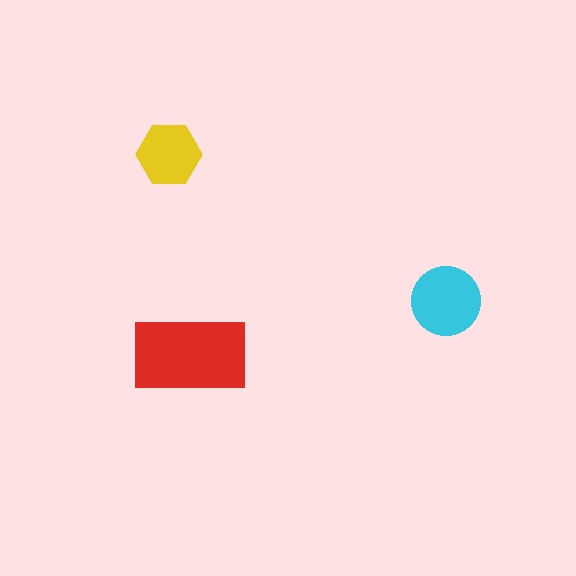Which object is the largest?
The red rectangle.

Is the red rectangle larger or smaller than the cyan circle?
Larger.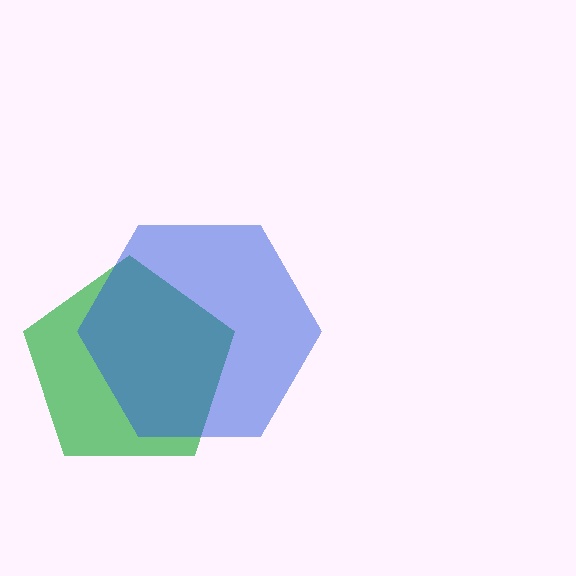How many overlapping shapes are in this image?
There are 2 overlapping shapes in the image.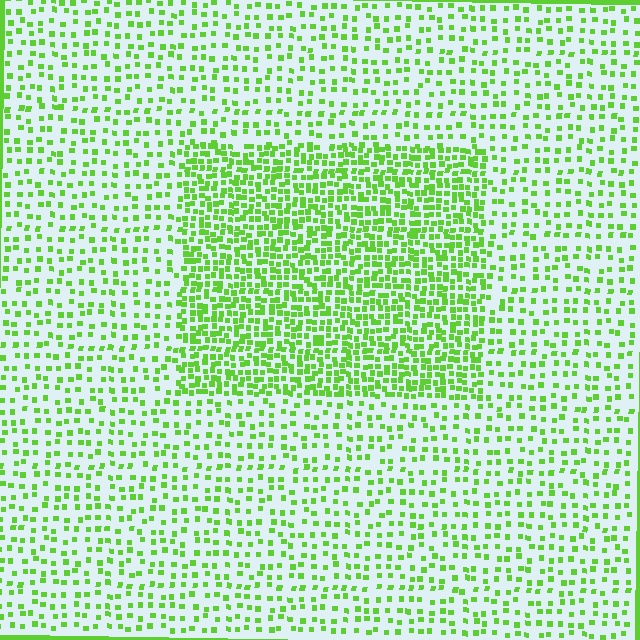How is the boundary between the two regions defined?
The boundary is defined by a change in element density (approximately 2.2x ratio). All elements are the same color, size, and shape.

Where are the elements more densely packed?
The elements are more densely packed inside the rectangle boundary.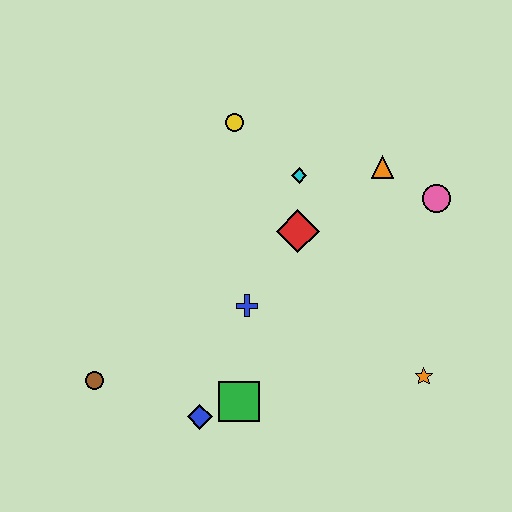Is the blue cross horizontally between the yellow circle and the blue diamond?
No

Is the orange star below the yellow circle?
Yes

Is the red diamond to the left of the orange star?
Yes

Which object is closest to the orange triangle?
The pink circle is closest to the orange triangle.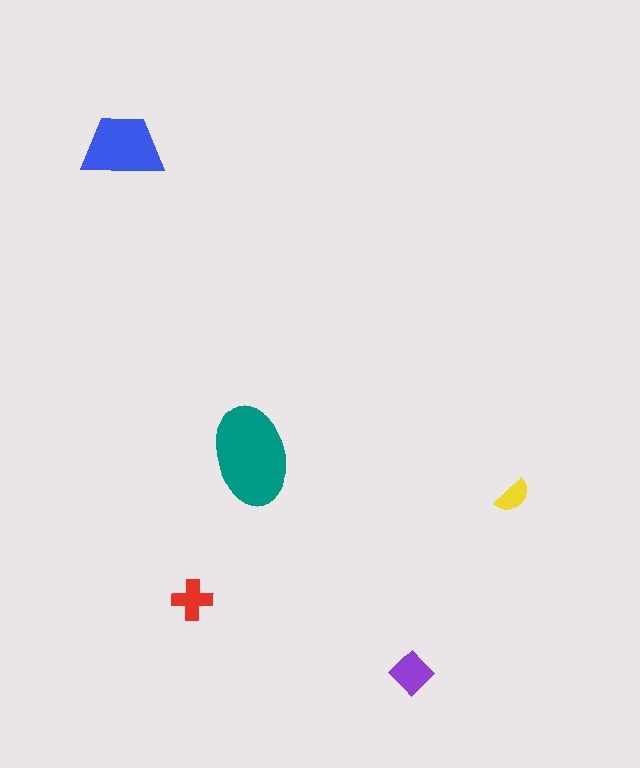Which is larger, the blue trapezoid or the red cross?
The blue trapezoid.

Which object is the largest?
The teal ellipse.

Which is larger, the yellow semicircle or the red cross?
The red cross.